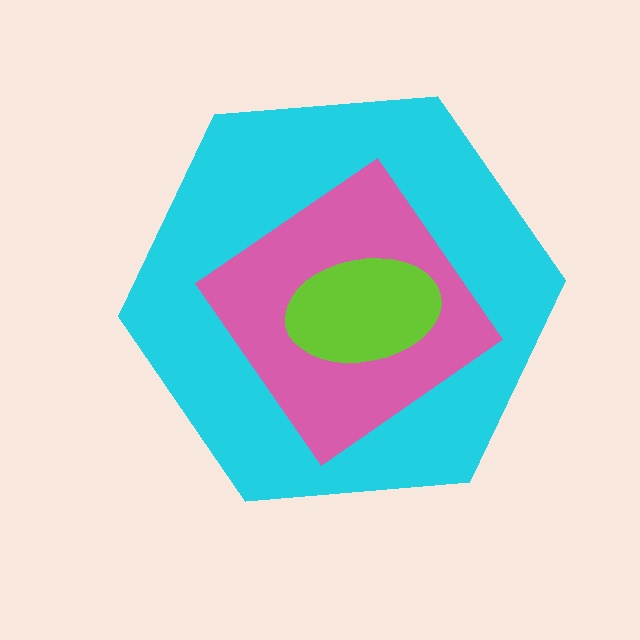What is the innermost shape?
The lime ellipse.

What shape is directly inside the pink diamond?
The lime ellipse.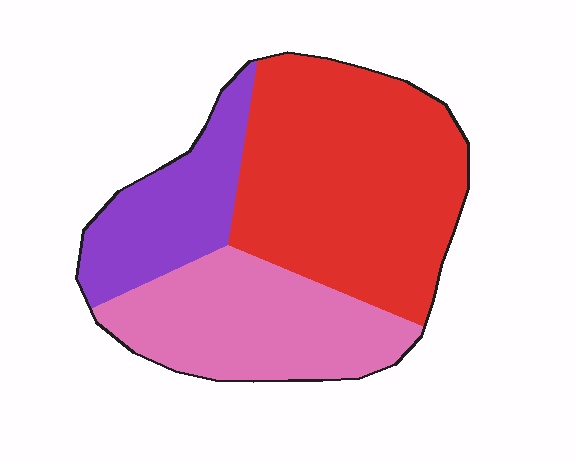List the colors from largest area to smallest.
From largest to smallest: red, pink, purple.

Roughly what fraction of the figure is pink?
Pink takes up between a quarter and a half of the figure.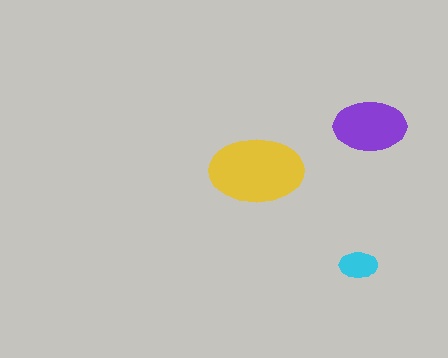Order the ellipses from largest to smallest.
the yellow one, the purple one, the cyan one.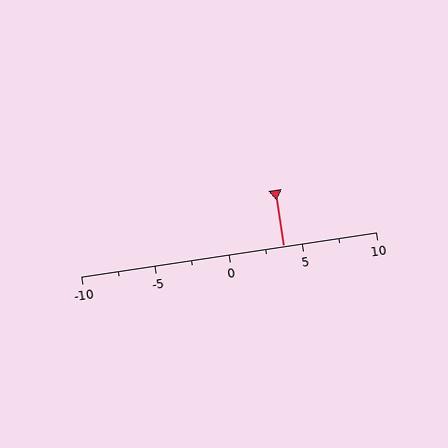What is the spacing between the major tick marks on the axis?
The major ticks are spaced 5 apart.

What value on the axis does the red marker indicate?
The marker indicates approximately 3.8.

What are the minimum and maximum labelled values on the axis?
The axis runs from -10 to 10.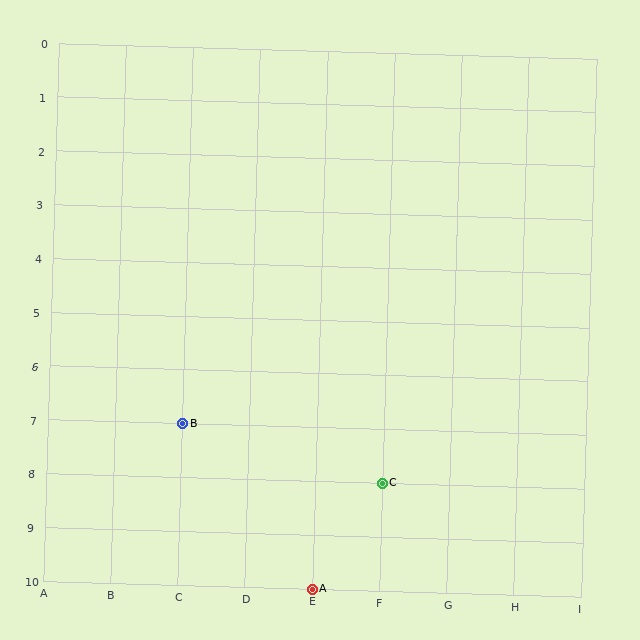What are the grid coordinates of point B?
Point B is at grid coordinates (C, 7).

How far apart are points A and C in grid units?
Points A and C are 1 column and 2 rows apart (about 2.2 grid units diagonally).